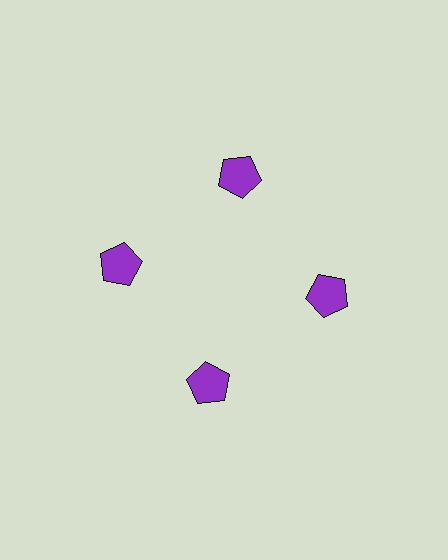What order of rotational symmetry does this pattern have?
This pattern has 4-fold rotational symmetry.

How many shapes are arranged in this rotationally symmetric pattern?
There are 4 shapes, arranged in 4 groups of 1.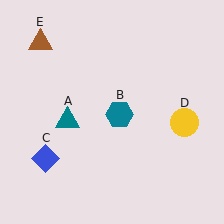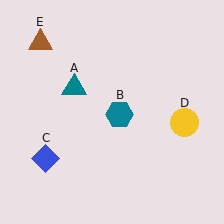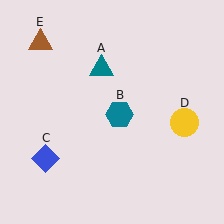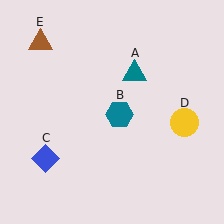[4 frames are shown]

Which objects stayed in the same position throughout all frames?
Teal hexagon (object B) and blue diamond (object C) and yellow circle (object D) and brown triangle (object E) remained stationary.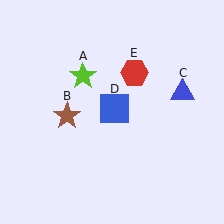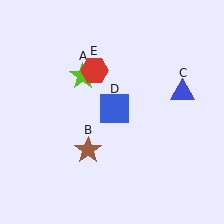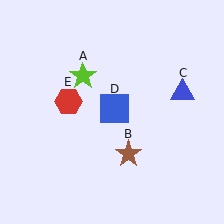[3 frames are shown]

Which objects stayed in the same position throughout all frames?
Lime star (object A) and blue triangle (object C) and blue square (object D) remained stationary.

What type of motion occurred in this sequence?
The brown star (object B), red hexagon (object E) rotated counterclockwise around the center of the scene.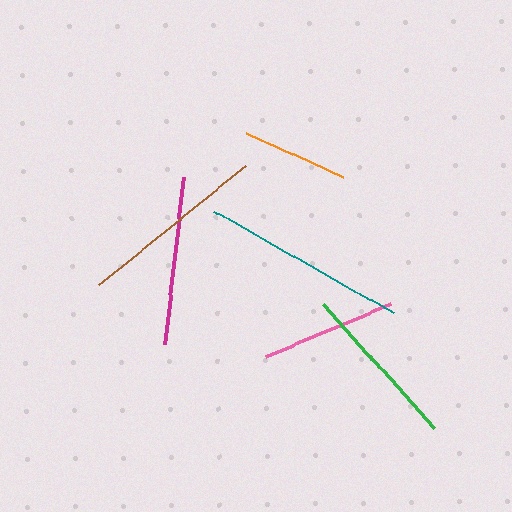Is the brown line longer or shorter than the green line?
The brown line is longer than the green line.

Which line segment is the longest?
The teal line is the longest at approximately 206 pixels.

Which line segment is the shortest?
The orange line is the shortest at approximately 106 pixels.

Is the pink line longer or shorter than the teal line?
The teal line is longer than the pink line.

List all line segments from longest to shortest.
From longest to shortest: teal, brown, magenta, green, pink, orange.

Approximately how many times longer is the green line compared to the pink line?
The green line is approximately 1.2 times the length of the pink line.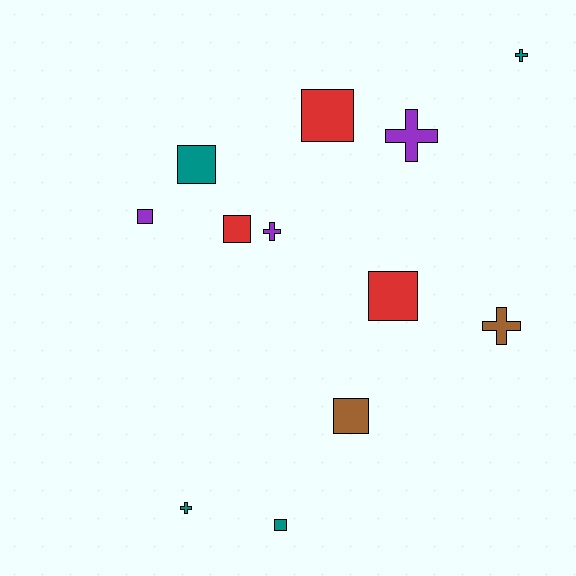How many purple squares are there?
There is 1 purple square.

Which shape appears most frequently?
Square, with 7 objects.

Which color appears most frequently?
Teal, with 4 objects.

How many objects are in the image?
There are 12 objects.